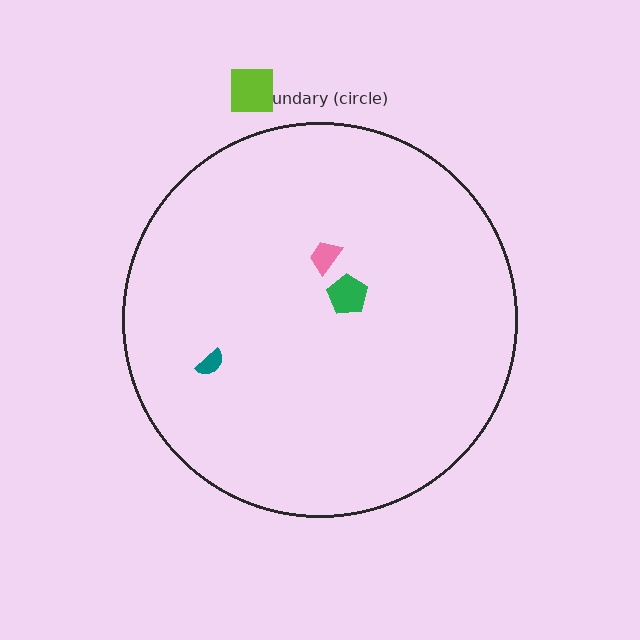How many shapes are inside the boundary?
3 inside, 1 outside.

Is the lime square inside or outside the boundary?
Outside.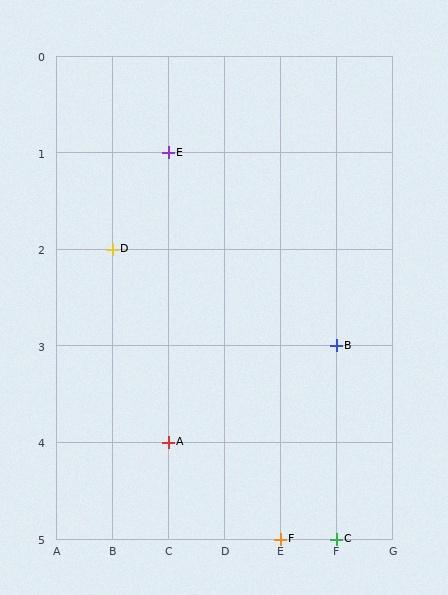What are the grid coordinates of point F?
Point F is at grid coordinates (E, 5).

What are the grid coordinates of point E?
Point E is at grid coordinates (C, 1).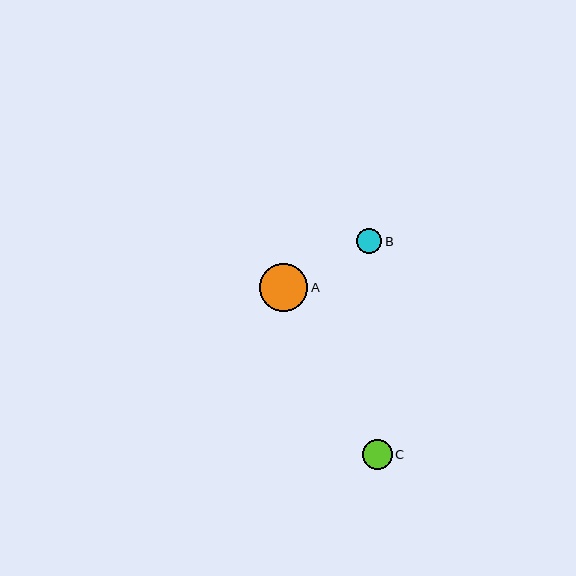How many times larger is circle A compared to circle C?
Circle A is approximately 1.6 times the size of circle C.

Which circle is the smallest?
Circle B is the smallest with a size of approximately 25 pixels.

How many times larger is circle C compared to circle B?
Circle C is approximately 1.2 times the size of circle B.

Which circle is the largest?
Circle A is the largest with a size of approximately 48 pixels.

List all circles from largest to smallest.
From largest to smallest: A, C, B.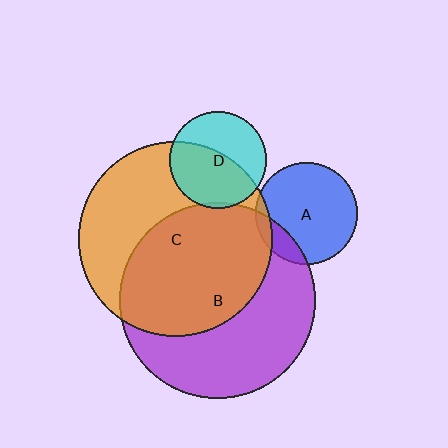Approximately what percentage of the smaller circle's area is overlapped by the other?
Approximately 15%.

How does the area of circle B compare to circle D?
Approximately 4.1 times.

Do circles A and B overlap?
Yes.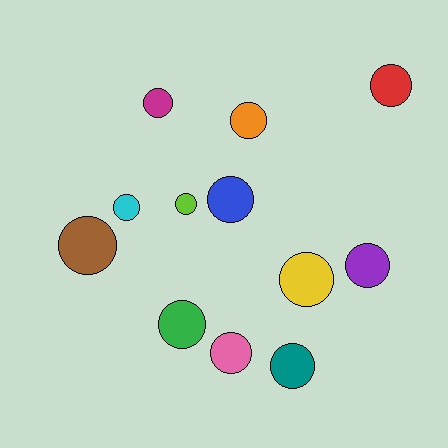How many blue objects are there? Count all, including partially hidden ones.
There is 1 blue object.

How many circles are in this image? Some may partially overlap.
There are 12 circles.